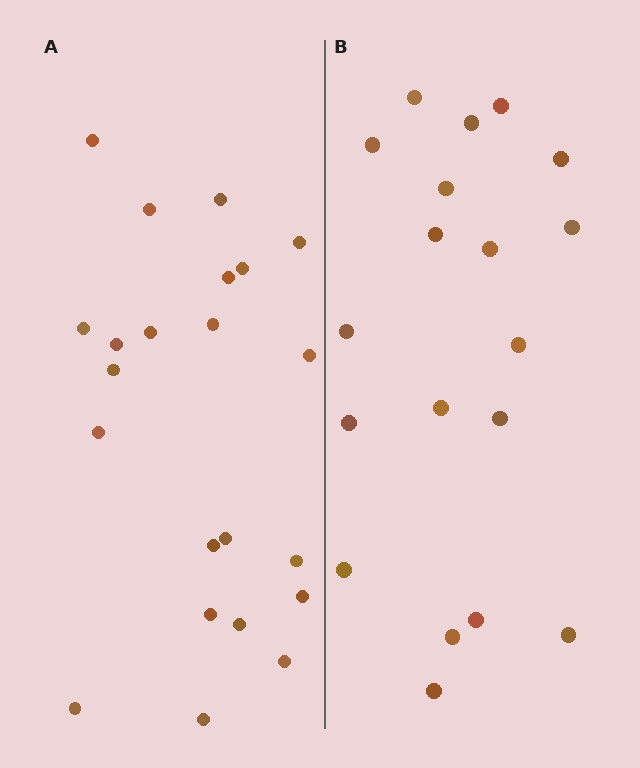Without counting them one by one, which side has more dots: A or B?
Region A (the left region) has more dots.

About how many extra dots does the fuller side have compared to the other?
Region A has just a few more — roughly 2 or 3 more dots than region B.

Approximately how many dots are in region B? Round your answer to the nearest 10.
About 20 dots. (The exact count is 19, which rounds to 20.)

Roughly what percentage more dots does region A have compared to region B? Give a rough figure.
About 15% more.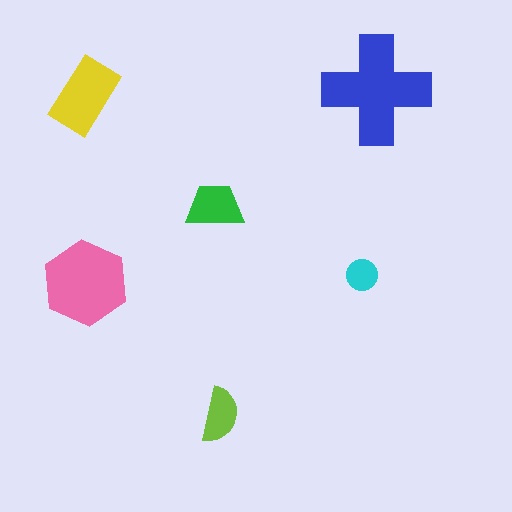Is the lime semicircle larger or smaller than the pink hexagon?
Smaller.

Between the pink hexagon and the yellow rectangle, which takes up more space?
The pink hexagon.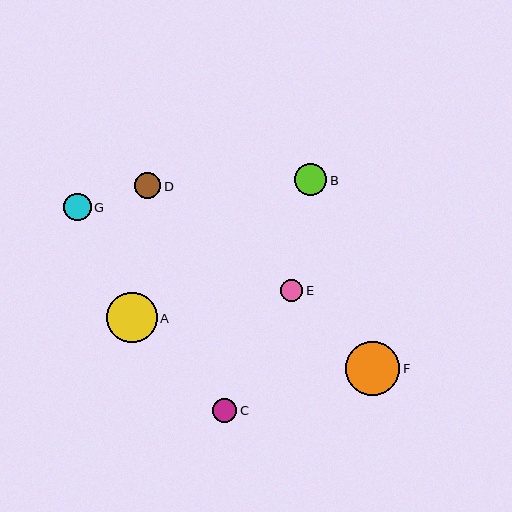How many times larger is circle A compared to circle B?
Circle A is approximately 1.6 times the size of circle B.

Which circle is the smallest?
Circle E is the smallest with a size of approximately 22 pixels.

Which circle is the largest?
Circle F is the largest with a size of approximately 54 pixels.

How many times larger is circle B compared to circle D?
Circle B is approximately 1.2 times the size of circle D.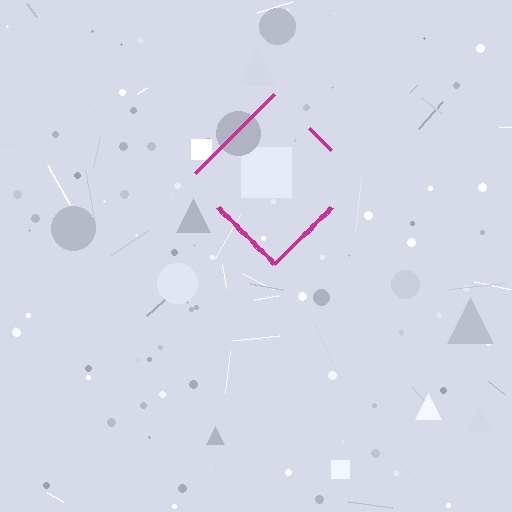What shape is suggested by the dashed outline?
The dashed outline suggests a diamond.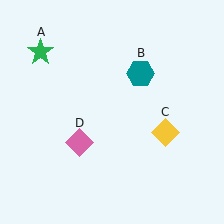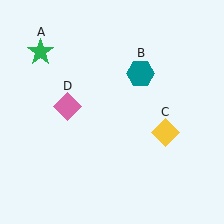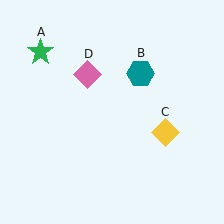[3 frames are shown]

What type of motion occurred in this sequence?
The pink diamond (object D) rotated clockwise around the center of the scene.